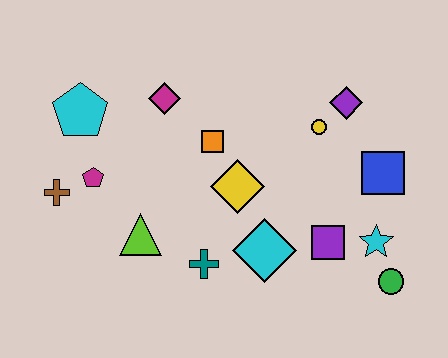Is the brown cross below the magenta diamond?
Yes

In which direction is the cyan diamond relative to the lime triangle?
The cyan diamond is to the right of the lime triangle.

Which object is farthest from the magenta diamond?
The green circle is farthest from the magenta diamond.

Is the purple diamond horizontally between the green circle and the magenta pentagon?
Yes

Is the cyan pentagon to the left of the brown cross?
No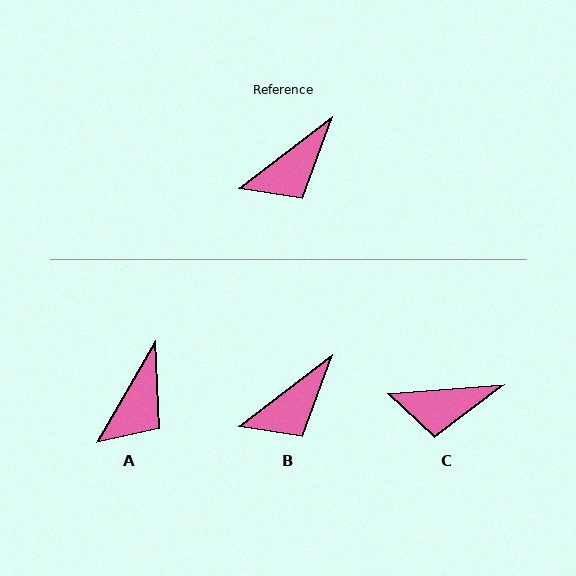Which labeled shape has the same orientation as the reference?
B.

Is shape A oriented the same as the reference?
No, it is off by about 23 degrees.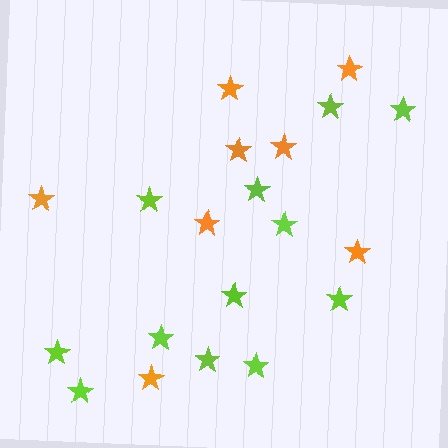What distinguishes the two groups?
There are 2 groups: one group of lime stars (12) and one group of orange stars (8).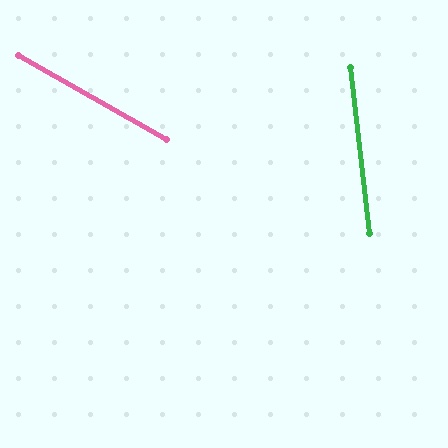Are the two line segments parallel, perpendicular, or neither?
Neither parallel nor perpendicular — they differ by about 54°.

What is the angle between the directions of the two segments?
Approximately 54 degrees.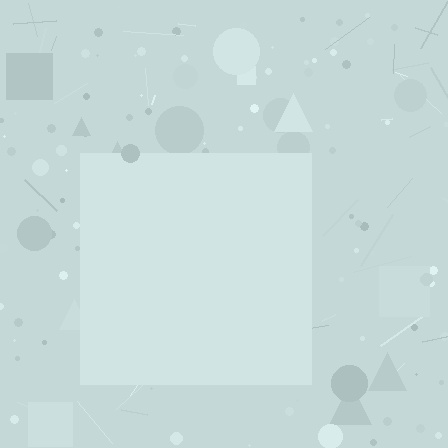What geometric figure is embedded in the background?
A square is embedded in the background.